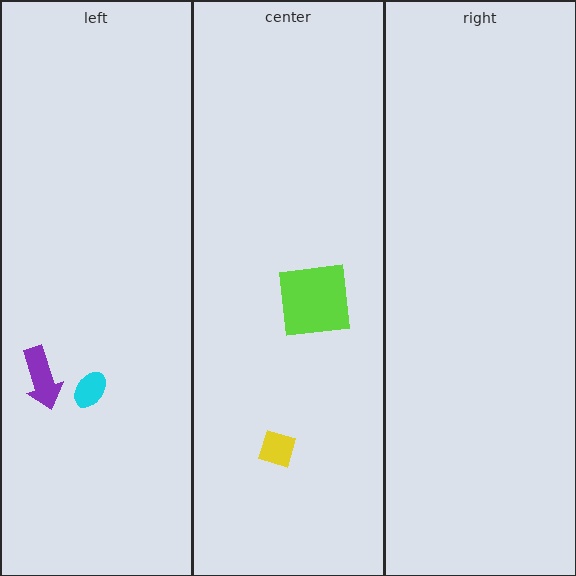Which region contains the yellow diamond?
The center region.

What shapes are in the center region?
The yellow diamond, the lime square.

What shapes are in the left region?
The cyan ellipse, the purple arrow.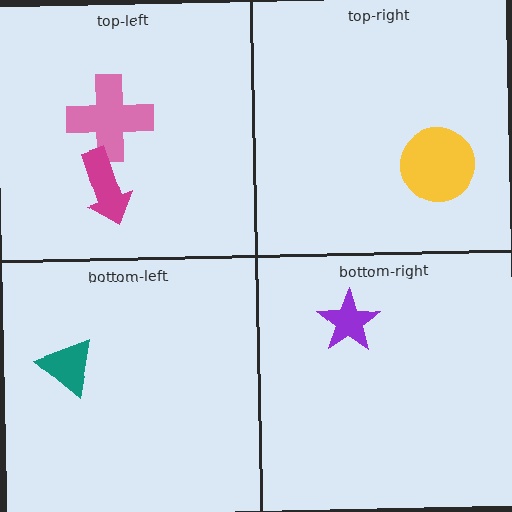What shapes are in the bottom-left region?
The teal triangle.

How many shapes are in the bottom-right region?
1.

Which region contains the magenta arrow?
The top-left region.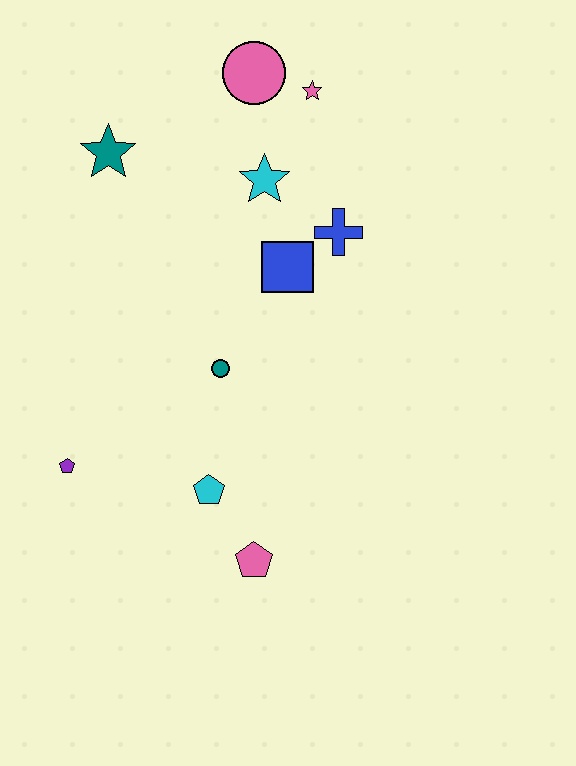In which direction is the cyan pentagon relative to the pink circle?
The cyan pentagon is below the pink circle.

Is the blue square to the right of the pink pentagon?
Yes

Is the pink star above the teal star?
Yes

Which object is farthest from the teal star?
The pink pentagon is farthest from the teal star.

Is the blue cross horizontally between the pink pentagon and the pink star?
No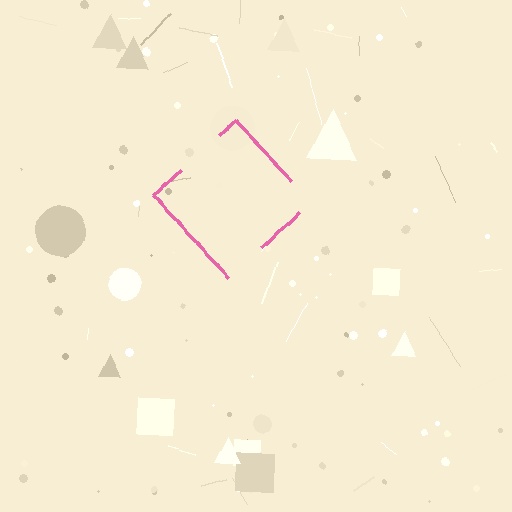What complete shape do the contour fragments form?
The contour fragments form a diamond.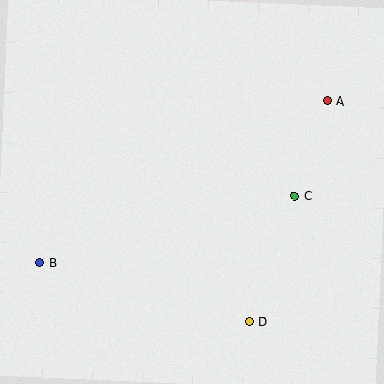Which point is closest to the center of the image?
Point C at (295, 196) is closest to the center.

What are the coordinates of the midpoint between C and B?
The midpoint between C and B is at (167, 229).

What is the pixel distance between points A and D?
The distance between A and D is 234 pixels.